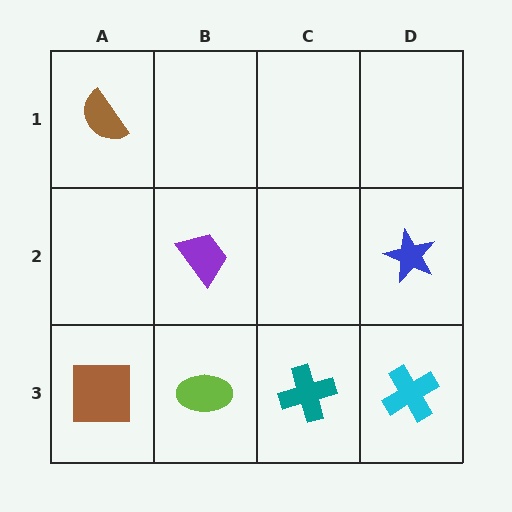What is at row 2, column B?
A purple trapezoid.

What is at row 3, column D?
A cyan cross.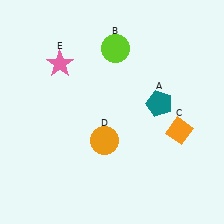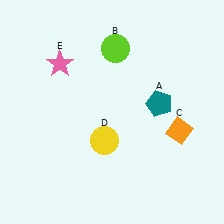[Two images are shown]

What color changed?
The circle (D) changed from orange in Image 1 to yellow in Image 2.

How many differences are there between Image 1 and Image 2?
There is 1 difference between the two images.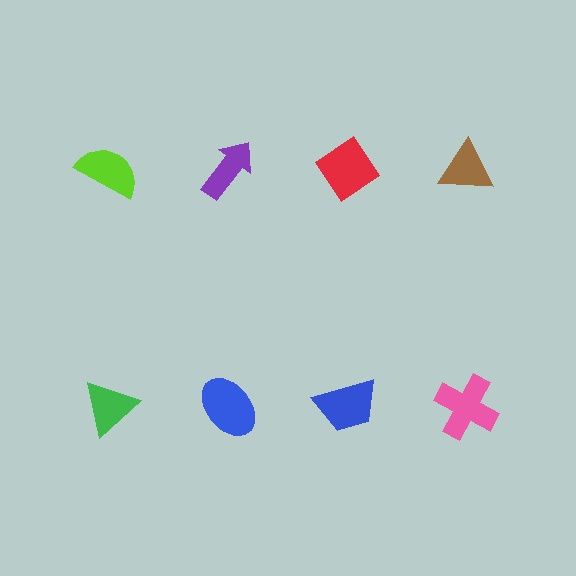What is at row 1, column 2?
A purple arrow.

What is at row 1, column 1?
A lime semicircle.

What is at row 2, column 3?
A blue trapezoid.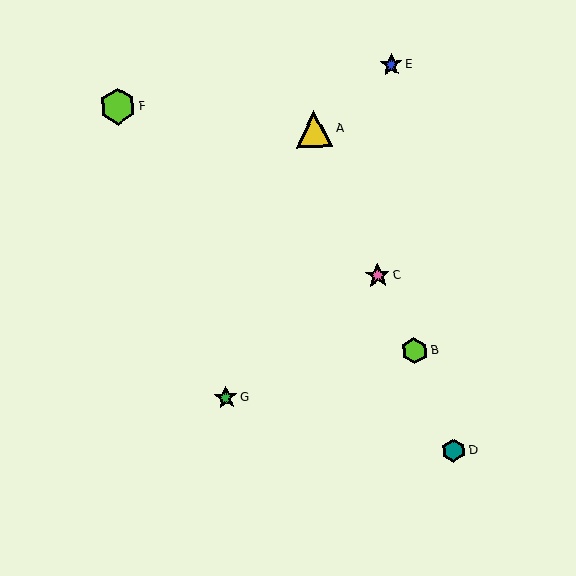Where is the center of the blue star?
The center of the blue star is at (391, 65).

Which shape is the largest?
The yellow triangle (labeled A) is the largest.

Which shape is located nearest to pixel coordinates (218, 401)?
The green star (labeled G) at (226, 397) is nearest to that location.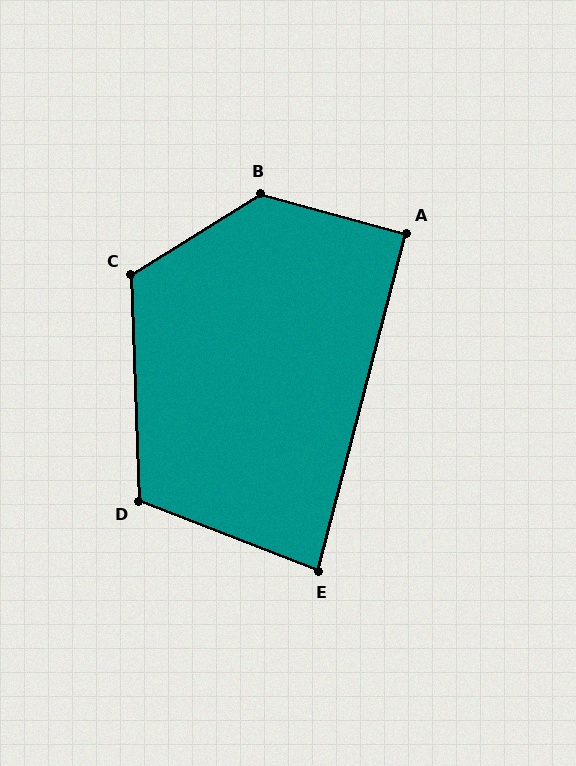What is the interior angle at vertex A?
Approximately 91 degrees (approximately right).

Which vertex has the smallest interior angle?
E, at approximately 83 degrees.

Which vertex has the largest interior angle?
B, at approximately 133 degrees.